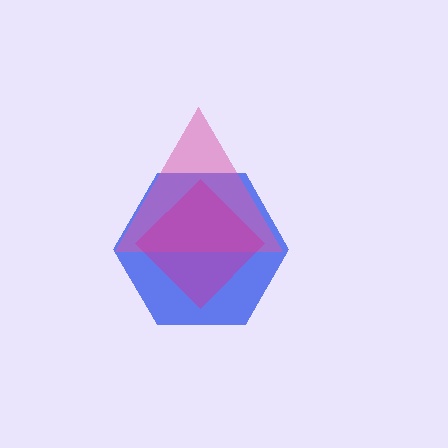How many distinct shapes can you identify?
There are 3 distinct shapes: a blue hexagon, a pink triangle, a magenta diamond.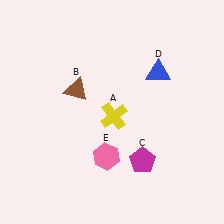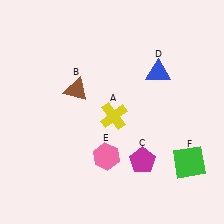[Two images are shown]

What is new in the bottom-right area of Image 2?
A green square (F) was added in the bottom-right area of Image 2.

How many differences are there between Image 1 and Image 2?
There is 1 difference between the two images.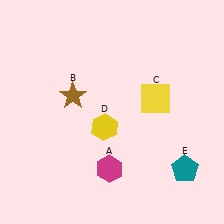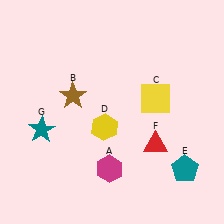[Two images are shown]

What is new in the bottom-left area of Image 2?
A teal star (G) was added in the bottom-left area of Image 2.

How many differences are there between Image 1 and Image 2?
There are 2 differences between the two images.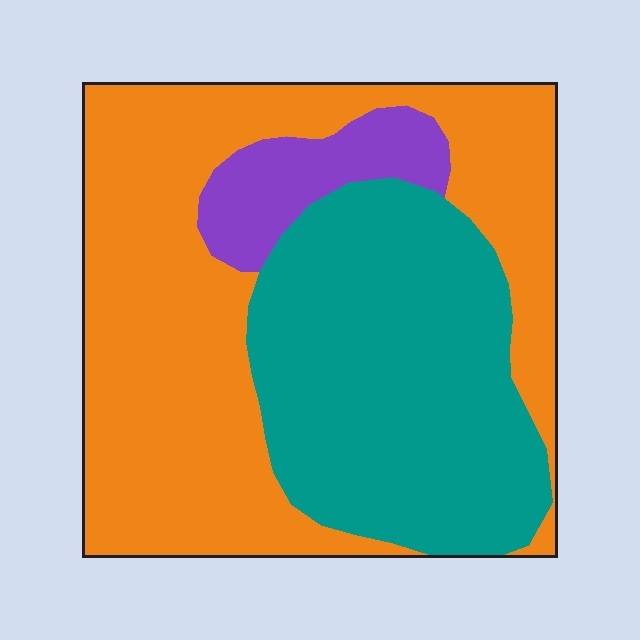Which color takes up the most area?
Orange, at roughly 50%.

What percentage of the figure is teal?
Teal covers 39% of the figure.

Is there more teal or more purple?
Teal.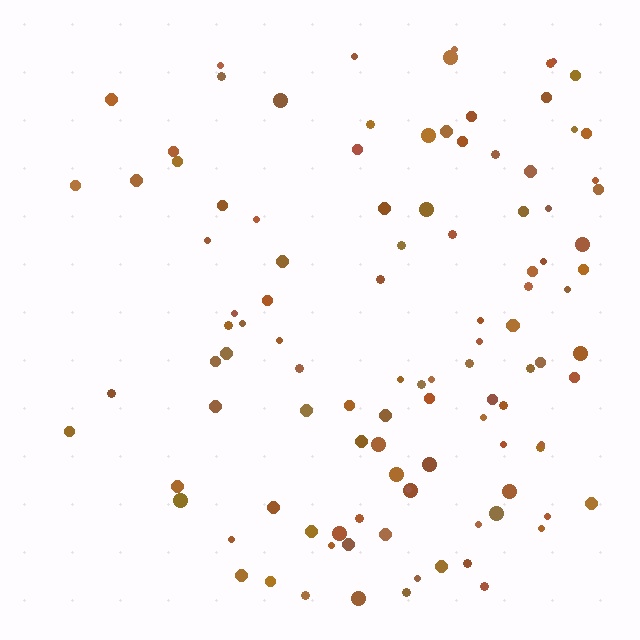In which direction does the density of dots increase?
From left to right, with the right side densest.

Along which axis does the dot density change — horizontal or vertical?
Horizontal.